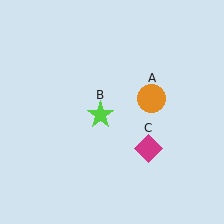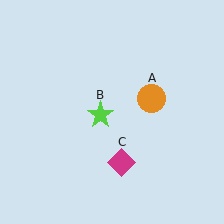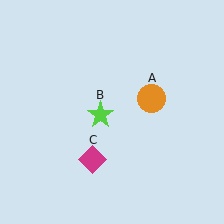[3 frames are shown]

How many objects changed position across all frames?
1 object changed position: magenta diamond (object C).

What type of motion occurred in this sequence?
The magenta diamond (object C) rotated clockwise around the center of the scene.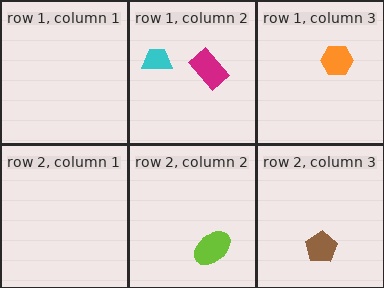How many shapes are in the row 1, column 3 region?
1.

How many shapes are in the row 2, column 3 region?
1.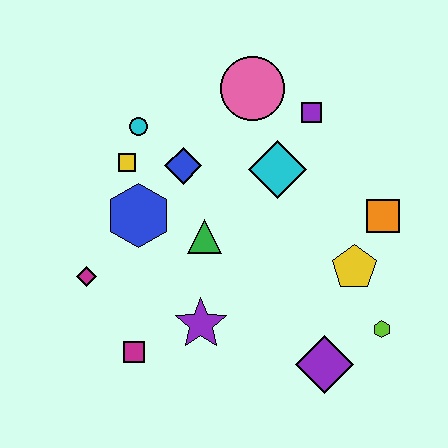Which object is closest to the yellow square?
The cyan circle is closest to the yellow square.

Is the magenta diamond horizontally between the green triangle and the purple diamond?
No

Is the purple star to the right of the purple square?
No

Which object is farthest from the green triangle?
The lime hexagon is farthest from the green triangle.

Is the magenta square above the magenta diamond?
No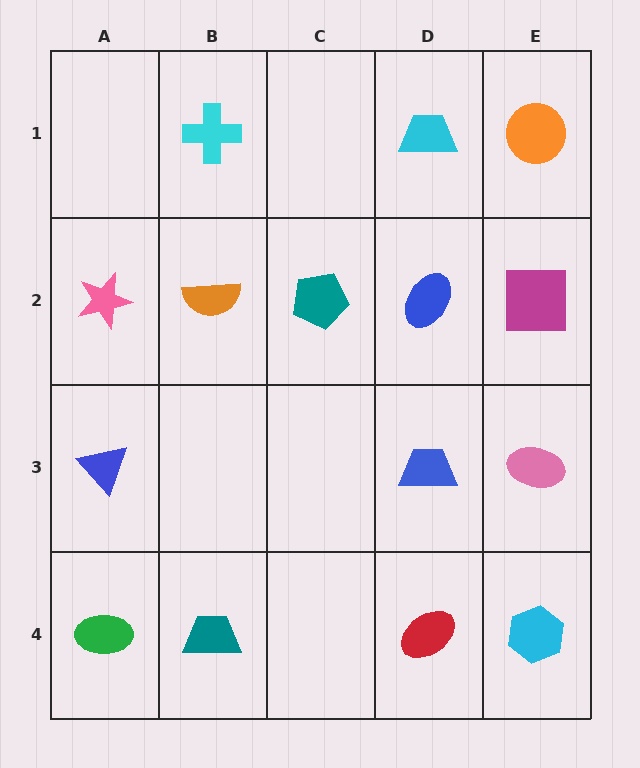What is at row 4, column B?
A teal trapezoid.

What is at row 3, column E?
A pink ellipse.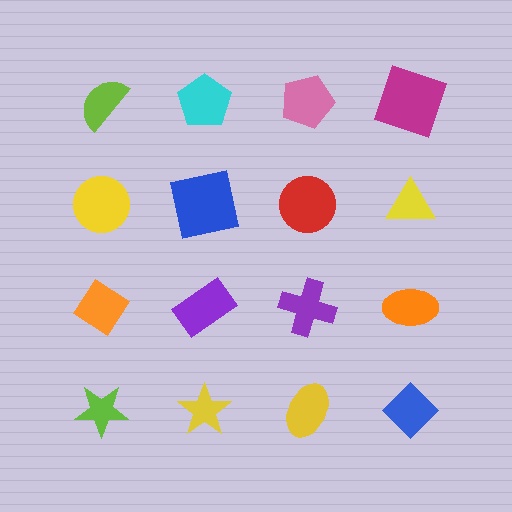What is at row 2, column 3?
A red circle.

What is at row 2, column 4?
A yellow triangle.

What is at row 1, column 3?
A pink pentagon.